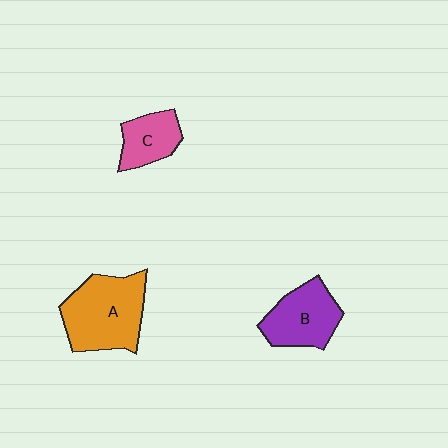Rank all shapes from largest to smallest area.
From largest to smallest: A (orange), B (purple), C (pink).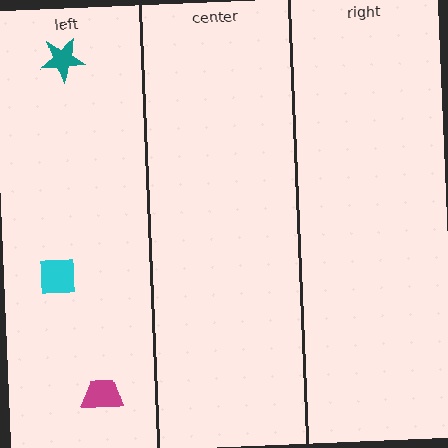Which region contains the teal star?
The left region.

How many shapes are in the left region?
3.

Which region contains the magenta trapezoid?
The left region.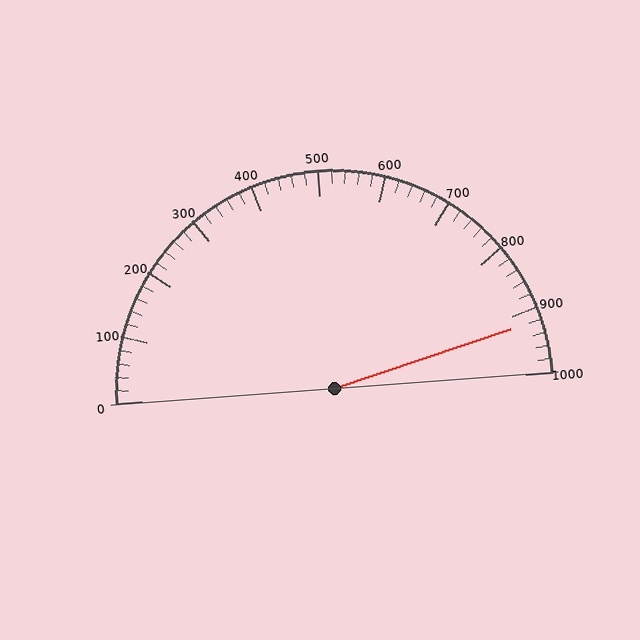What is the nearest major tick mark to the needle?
The nearest major tick mark is 900.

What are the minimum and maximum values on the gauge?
The gauge ranges from 0 to 1000.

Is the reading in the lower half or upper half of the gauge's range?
The reading is in the upper half of the range (0 to 1000).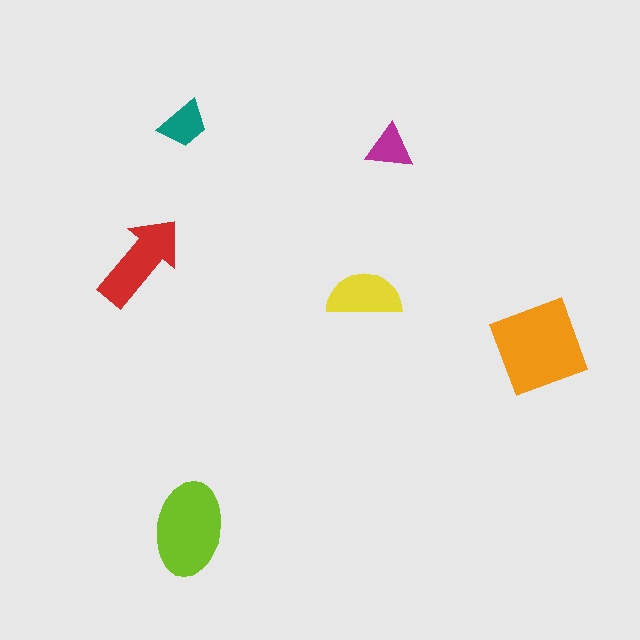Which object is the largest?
The orange diamond.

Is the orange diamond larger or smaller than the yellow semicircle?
Larger.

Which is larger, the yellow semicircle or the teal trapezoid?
The yellow semicircle.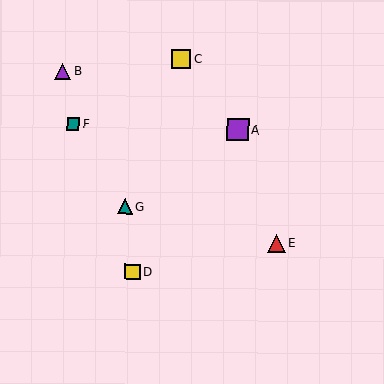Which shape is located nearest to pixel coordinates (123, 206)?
The teal triangle (labeled G) at (125, 207) is nearest to that location.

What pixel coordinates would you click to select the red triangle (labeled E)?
Click at (276, 243) to select the red triangle E.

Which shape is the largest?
The purple square (labeled A) is the largest.